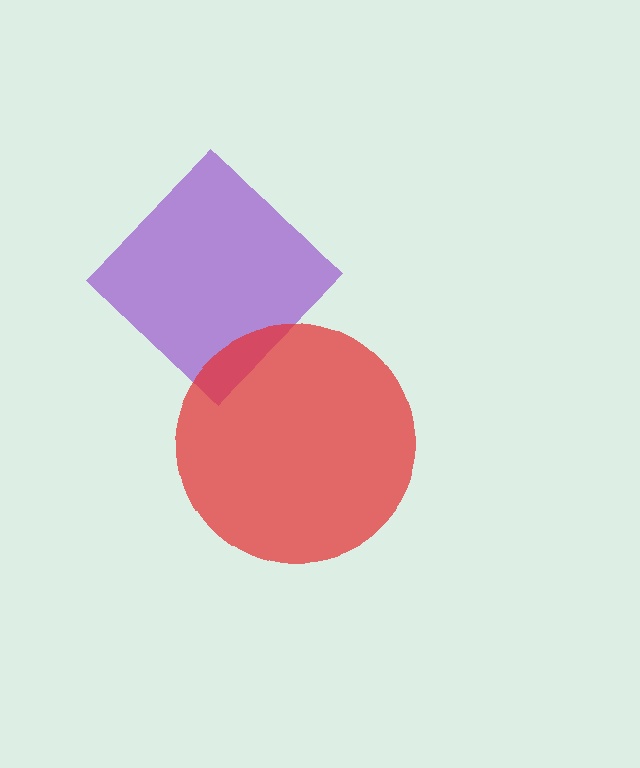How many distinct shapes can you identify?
There are 2 distinct shapes: a purple diamond, a red circle.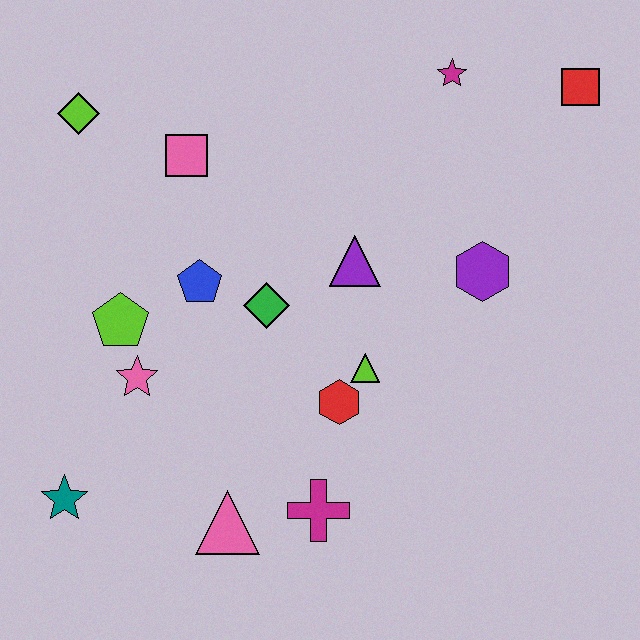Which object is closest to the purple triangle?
The green diamond is closest to the purple triangle.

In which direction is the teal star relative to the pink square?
The teal star is below the pink square.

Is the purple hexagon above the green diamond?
Yes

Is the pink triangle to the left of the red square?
Yes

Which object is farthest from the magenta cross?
The red square is farthest from the magenta cross.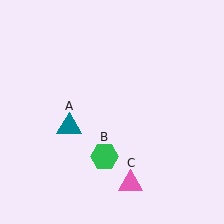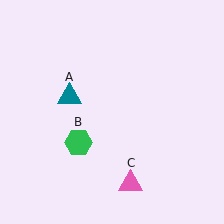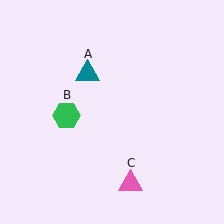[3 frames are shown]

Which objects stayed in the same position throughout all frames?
Pink triangle (object C) remained stationary.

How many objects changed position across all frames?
2 objects changed position: teal triangle (object A), green hexagon (object B).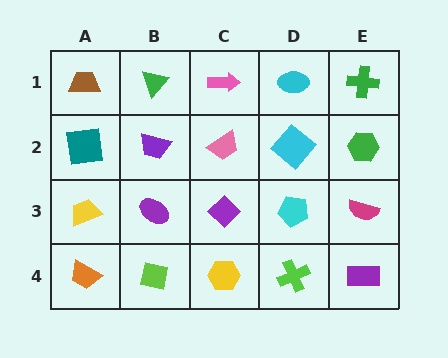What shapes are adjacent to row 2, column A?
A brown trapezoid (row 1, column A), a yellow trapezoid (row 3, column A), a purple trapezoid (row 2, column B).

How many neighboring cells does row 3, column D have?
4.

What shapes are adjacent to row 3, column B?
A purple trapezoid (row 2, column B), a lime square (row 4, column B), a yellow trapezoid (row 3, column A), a purple diamond (row 3, column C).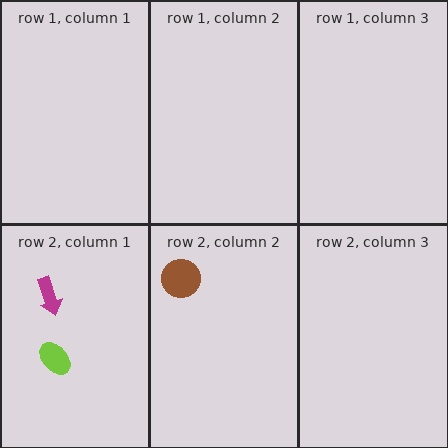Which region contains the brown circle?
The row 2, column 2 region.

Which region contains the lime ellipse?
The row 2, column 1 region.